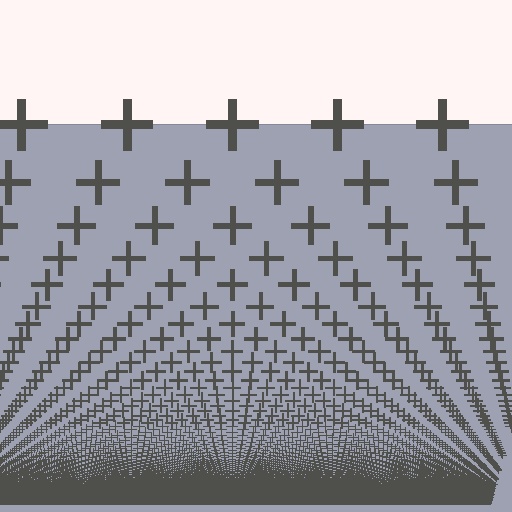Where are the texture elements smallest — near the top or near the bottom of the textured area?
Near the bottom.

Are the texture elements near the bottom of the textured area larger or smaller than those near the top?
Smaller. The gradient is inverted — elements near the bottom are smaller and denser.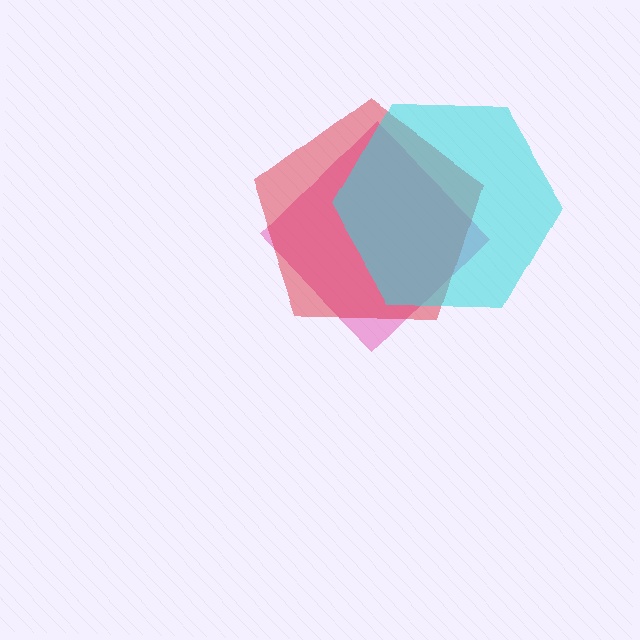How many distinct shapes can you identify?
There are 3 distinct shapes: a pink diamond, a red pentagon, a cyan hexagon.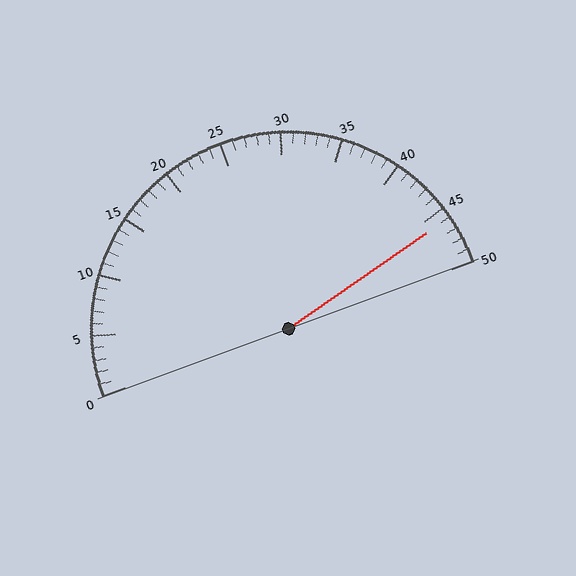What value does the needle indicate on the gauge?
The needle indicates approximately 46.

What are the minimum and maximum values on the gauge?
The gauge ranges from 0 to 50.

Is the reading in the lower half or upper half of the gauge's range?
The reading is in the upper half of the range (0 to 50).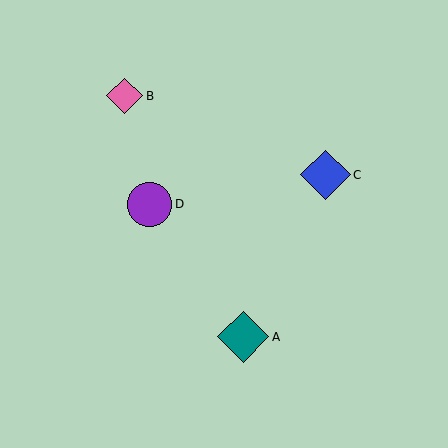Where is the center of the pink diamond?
The center of the pink diamond is at (125, 96).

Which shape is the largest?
The teal diamond (labeled A) is the largest.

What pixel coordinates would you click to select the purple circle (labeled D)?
Click at (149, 204) to select the purple circle D.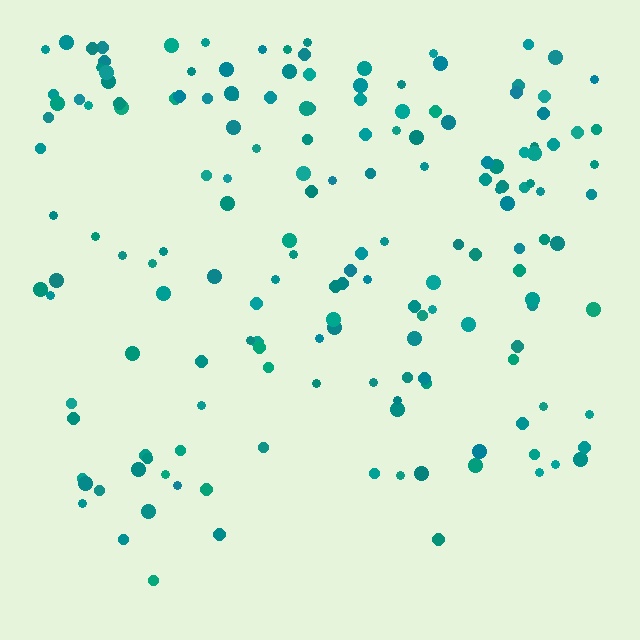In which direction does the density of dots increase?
From bottom to top, with the top side densest.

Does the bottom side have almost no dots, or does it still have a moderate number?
Still a moderate number, just noticeably fewer than the top.